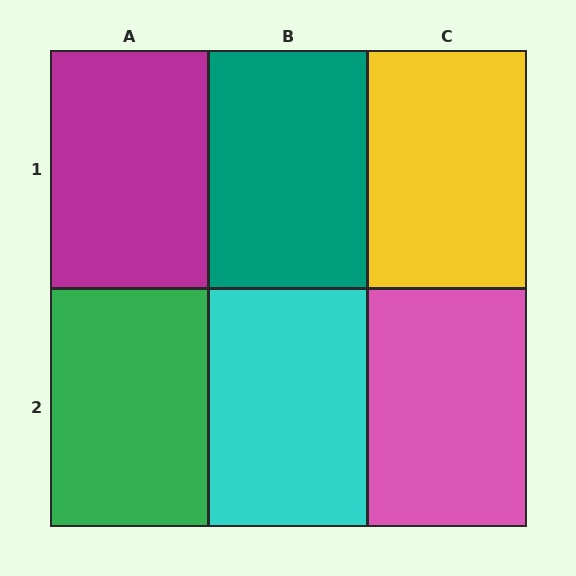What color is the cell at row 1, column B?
Teal.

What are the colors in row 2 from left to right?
Green, cyan, pink.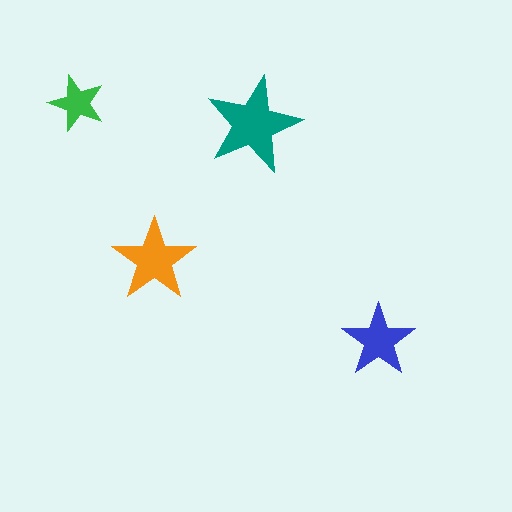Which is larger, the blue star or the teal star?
The teal one.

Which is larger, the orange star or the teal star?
The teal one.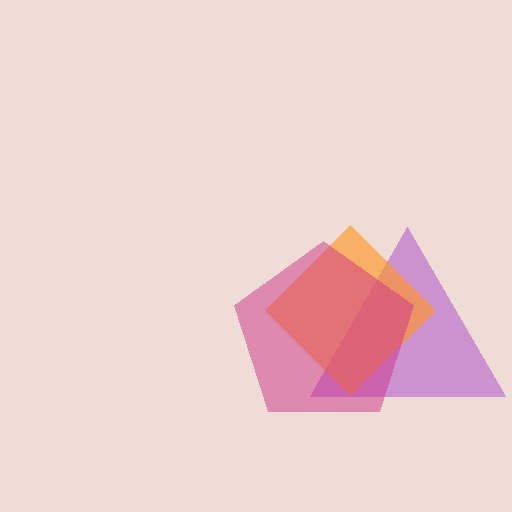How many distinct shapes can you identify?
There are 3 distinct shapes: a purple triangle, an orange diamond, a magenta pentagon.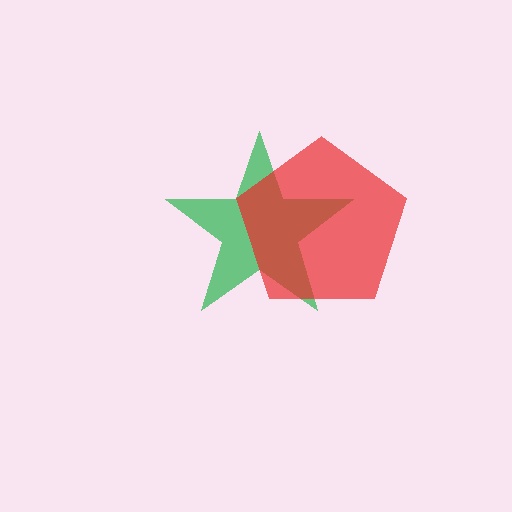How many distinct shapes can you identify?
There are 2 distinct shapes: a green star, a red pentagon.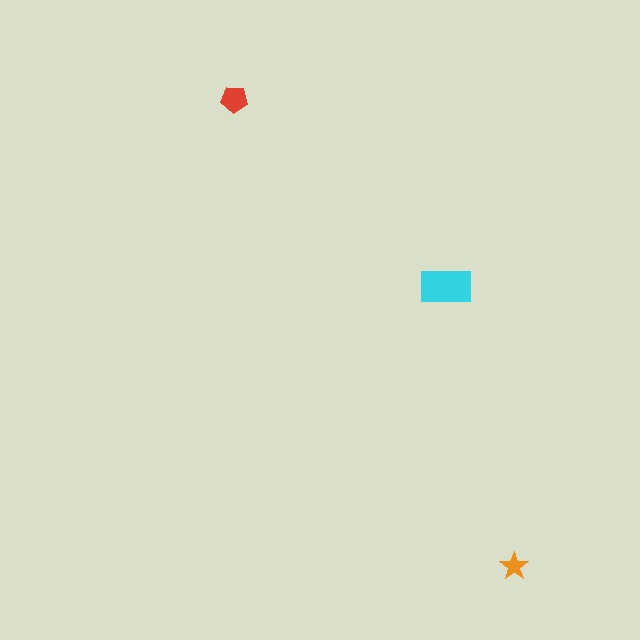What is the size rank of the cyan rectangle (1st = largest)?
1st.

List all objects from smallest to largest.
The orange star, the red pentagon, the cyan rectangle.